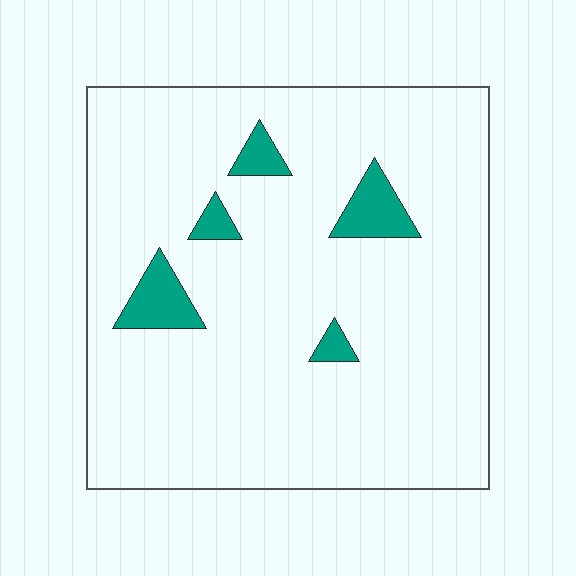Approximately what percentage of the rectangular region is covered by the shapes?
Approximately 10%.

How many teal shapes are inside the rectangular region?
5.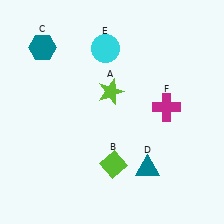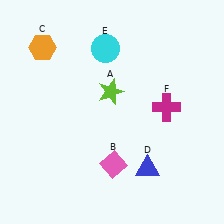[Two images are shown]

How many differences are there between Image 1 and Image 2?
There are 3 differences between the two images.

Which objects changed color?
B changed from lime to pink. C changed from teal to orange. D changed from teal to blue.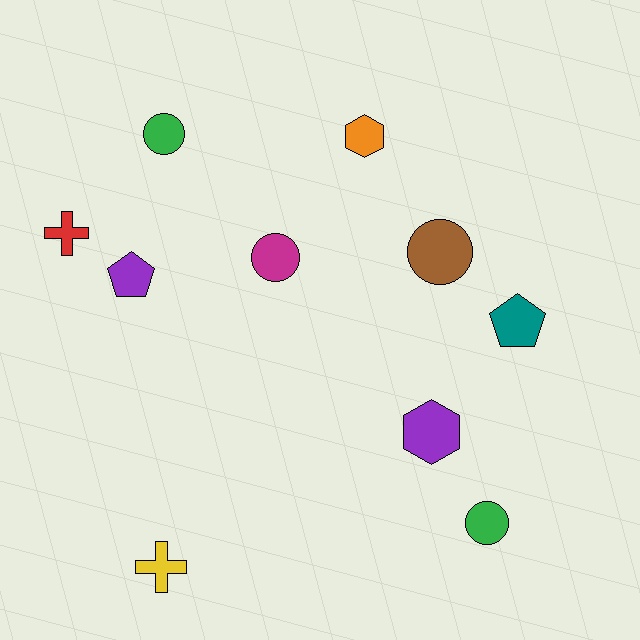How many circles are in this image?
There are 4 circles.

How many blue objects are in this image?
There are no blue objects.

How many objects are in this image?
There are 10 objects.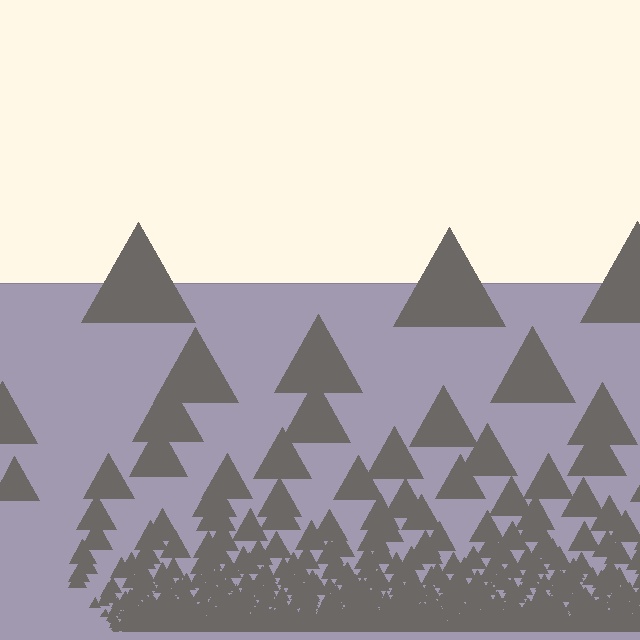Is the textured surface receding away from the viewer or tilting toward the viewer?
The surface appears to tilt toward the viewer. Texture elements get larger and sparser toward the top.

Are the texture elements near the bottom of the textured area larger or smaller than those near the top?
Smaller. The gradient is inverted — elements near the bottom are smaller and denser.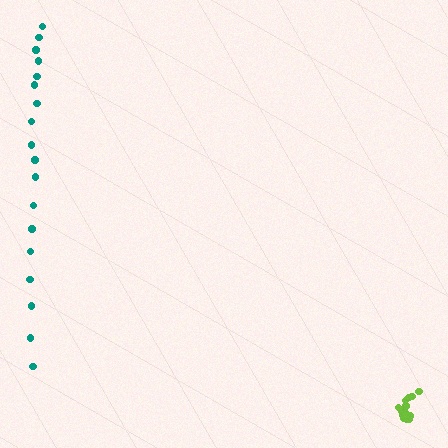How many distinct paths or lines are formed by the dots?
There are 2 distinct paths.